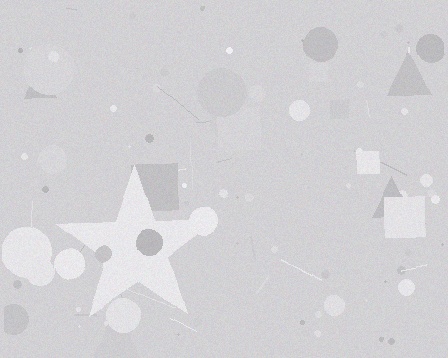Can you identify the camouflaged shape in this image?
The camouflaged shape is a star.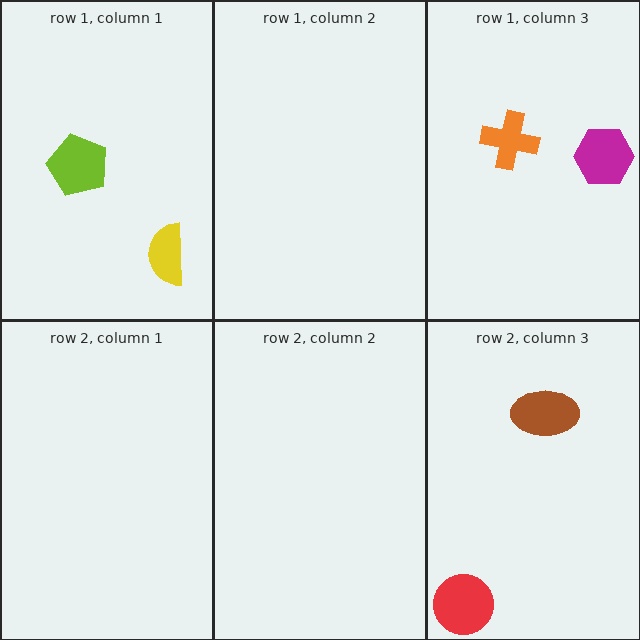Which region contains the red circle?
The row 2, column 3 region.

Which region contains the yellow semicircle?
The row 1, column 1 region.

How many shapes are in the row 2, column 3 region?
2.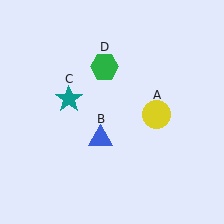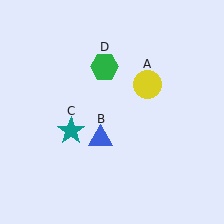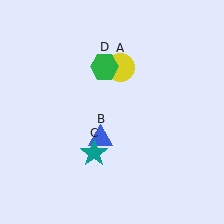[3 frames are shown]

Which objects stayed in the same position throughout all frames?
Blue triangle (object B) and green hexagon (object D) remained stationary.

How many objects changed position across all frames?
2 objects changed position: yellow circle (object A), teal star (object C).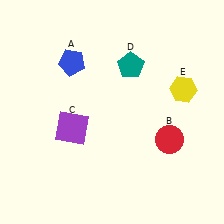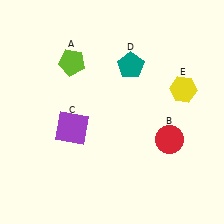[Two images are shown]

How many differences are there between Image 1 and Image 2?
There is 1 difference between the two images.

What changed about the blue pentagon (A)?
In Image 1, A is blue. In Image 2, it changed to lime.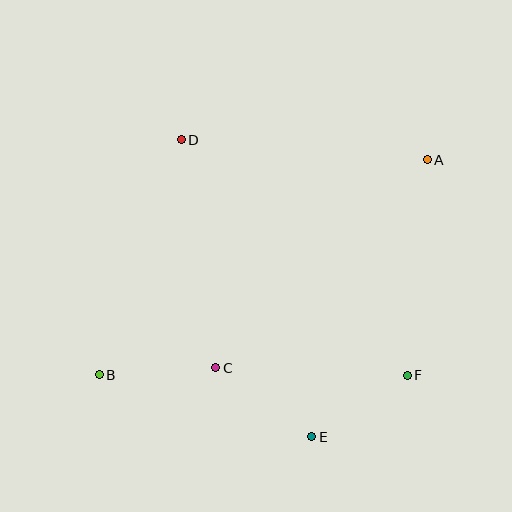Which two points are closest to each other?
Points E and F are closest to each other.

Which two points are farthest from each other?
Points A and B are farthest from each other.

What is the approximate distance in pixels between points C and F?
The distance between C and F is approximately 192 pixels.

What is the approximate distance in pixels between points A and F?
The distance between A and F is approximately 217 pixels.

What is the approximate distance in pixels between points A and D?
The distance between A and D is approximately 246 pixels.